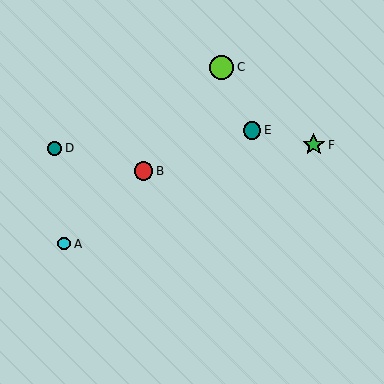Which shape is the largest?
The lime circle (labeled C) is the largest.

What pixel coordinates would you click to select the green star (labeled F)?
Click at (314, 145) to select the green star F.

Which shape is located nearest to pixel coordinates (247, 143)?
The teal circle (labeled E) at (252, 130) is nearest to that location.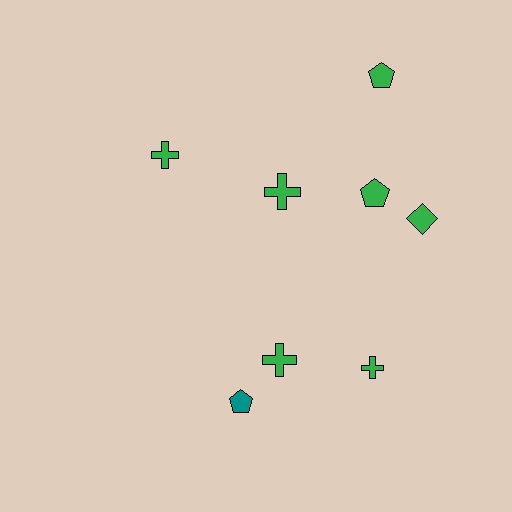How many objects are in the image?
There are 8 objects.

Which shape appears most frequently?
Cross, with 4 objects.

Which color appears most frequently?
Green, with 7 objects.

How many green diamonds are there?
There is 1 green diamond.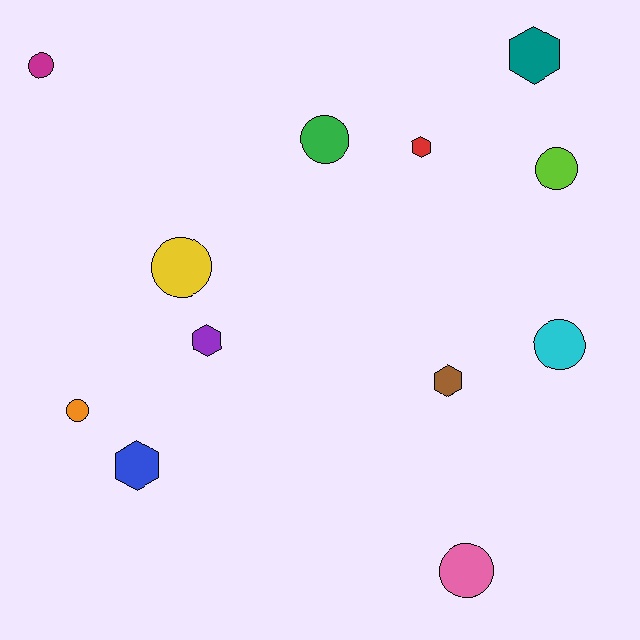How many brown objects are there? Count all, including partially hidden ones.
There is 1 brown object.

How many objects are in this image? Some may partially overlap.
There are 12 objects.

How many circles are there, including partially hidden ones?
There are 7 circles.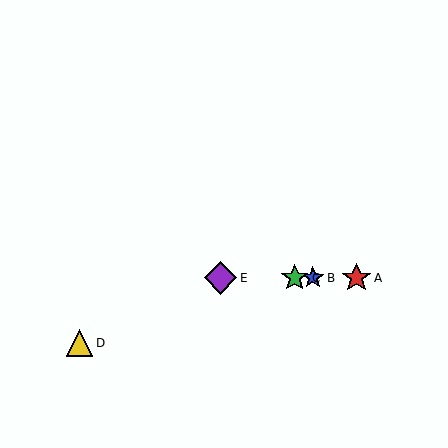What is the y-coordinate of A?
Object A is at y≈278.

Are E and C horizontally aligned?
Yes, both are at y≈278.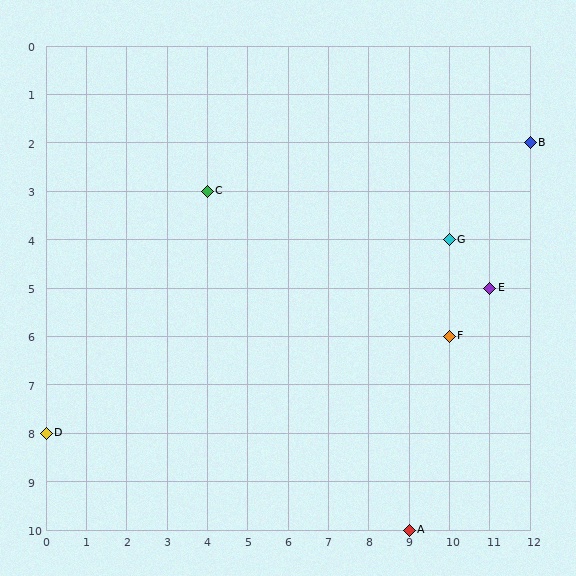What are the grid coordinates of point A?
Point A is at grid coordinates (9, 10).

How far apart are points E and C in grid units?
Points E and C are 7 columns and 2 rows apart (about 7.3 grid units diagonally).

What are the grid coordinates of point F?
Point F is at grid coordinates (10, 6).